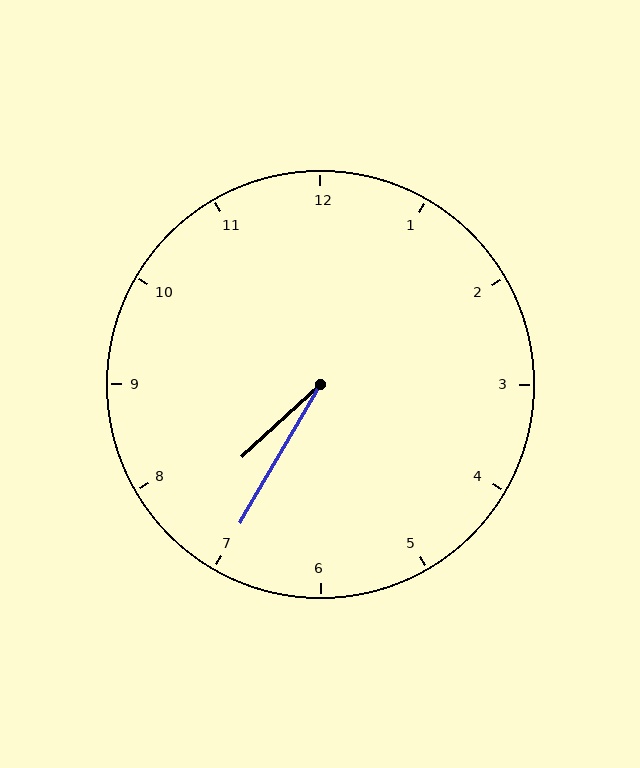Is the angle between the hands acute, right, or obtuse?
It is acute.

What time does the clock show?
7:35.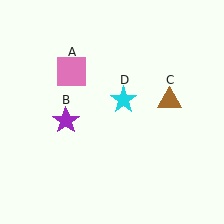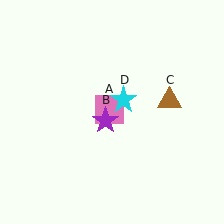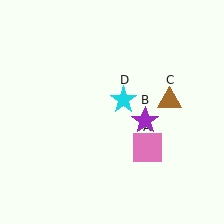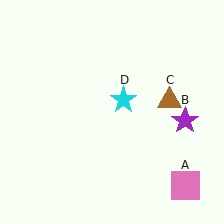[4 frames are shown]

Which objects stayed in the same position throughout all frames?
Brown triangle (object C) and cyan star (object D) remained stationary.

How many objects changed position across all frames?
2 objects changed position: pink square (object A), purple star (object B).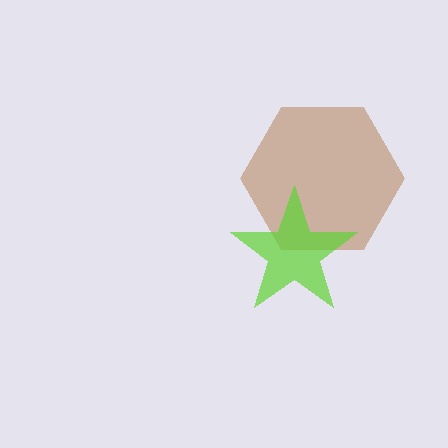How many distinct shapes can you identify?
There are 2 distinct shapes: a brown hexagon, a lime star.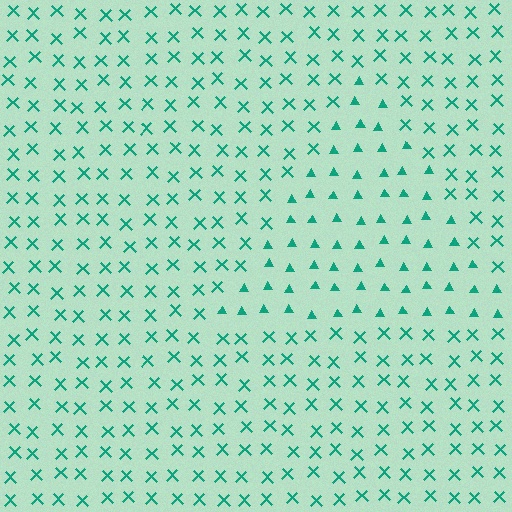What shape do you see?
I see a triangle.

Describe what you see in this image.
The image is filled with small teal elements arranged in a uniform grid. A triangle-shaped region contains triangles, while the surrounding area contains X marks. The boundary is defined purely by the change in element shape.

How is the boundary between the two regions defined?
The boundary is defined by a change in element shape: triangles inside vs. X marks outside. All elements share the same color and spacing.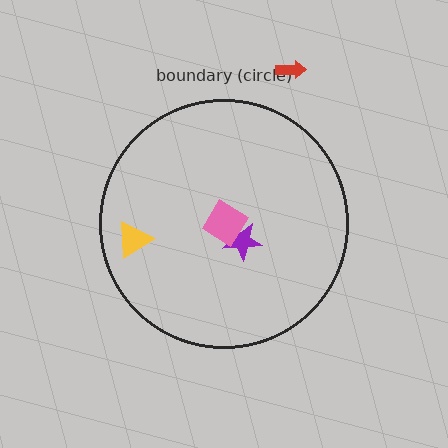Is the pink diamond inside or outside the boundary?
Inside.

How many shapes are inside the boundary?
4 inside, 1 outside.